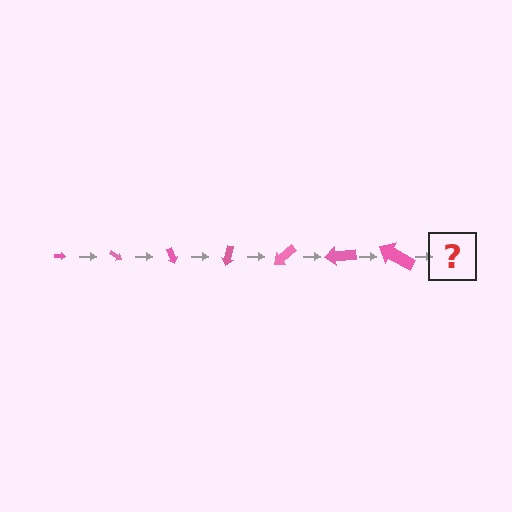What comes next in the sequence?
The next element should be an arrow, larger than the previous one and rotated 245 degrees from the start.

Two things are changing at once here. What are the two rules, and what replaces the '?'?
The two rules are that the arrow grows larger each step and it rotates 35 degrees each step. The '?' should be an arrow, larger than the previous one and rotated 245 degrees from the start.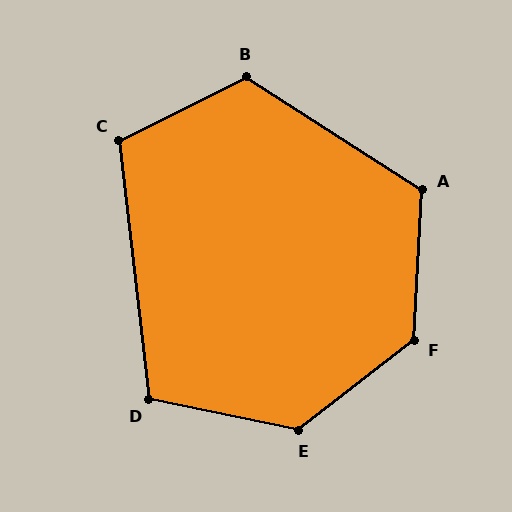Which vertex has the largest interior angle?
F, at approximately 131 degrees.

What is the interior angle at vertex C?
Approximately 110 degrees (obtuse).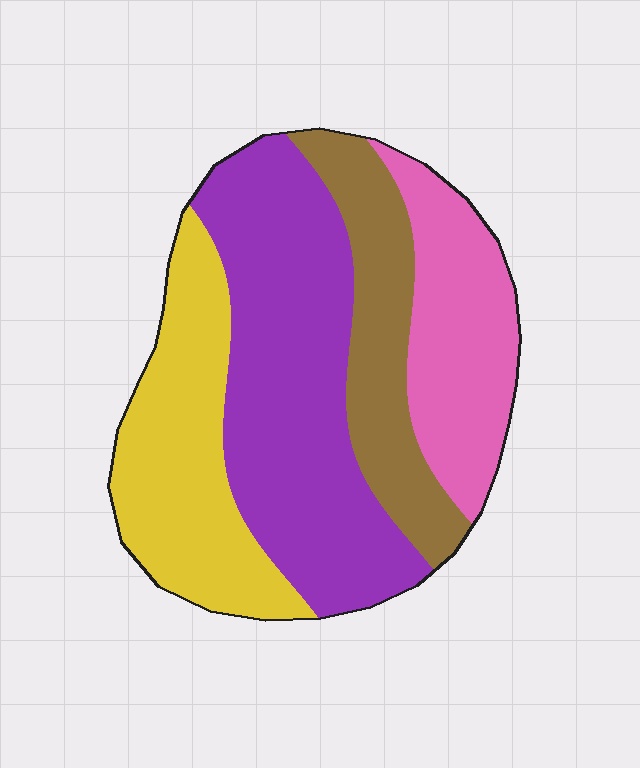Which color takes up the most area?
Purple, at roughly 40%.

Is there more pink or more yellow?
Yellow.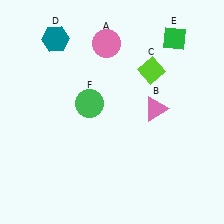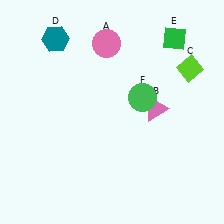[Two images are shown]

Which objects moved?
The objects that moved are: the lime diamond (C), the green circle (F).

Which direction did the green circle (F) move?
The green circle (F) moved right.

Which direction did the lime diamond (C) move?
The lime diamond (C) moved right.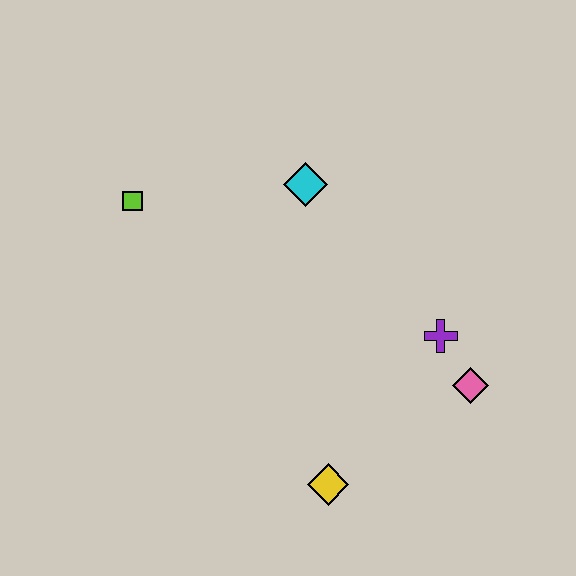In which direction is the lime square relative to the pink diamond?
The lime square is to the left of the pink diamond.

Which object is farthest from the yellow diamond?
The lime square is farthest from the yellow diamond.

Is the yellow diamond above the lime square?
No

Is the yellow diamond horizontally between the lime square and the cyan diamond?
No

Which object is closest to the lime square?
The cyan diamond is closest to the lime square.